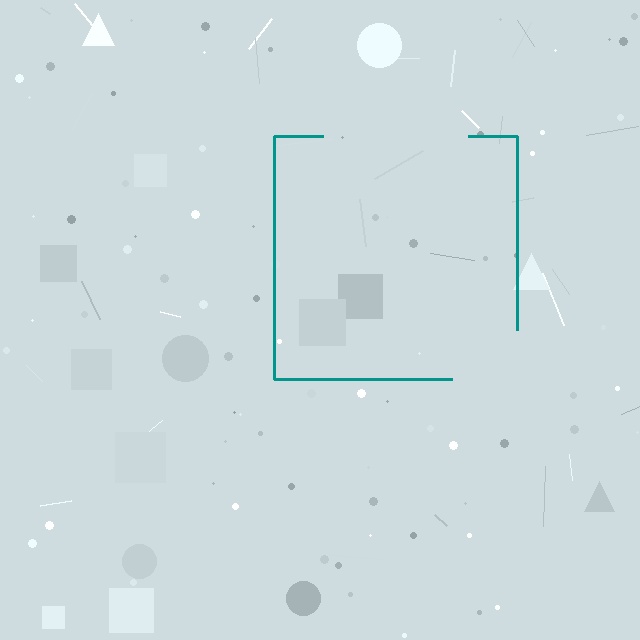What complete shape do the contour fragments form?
The contour fragments form a square.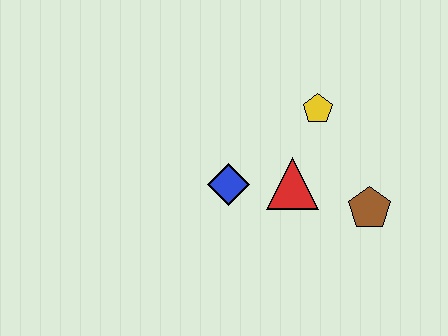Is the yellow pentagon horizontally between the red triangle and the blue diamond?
No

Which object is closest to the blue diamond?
The red triangle is closest to the blue diamond.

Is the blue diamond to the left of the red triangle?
Yes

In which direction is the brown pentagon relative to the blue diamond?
The brown pentagon is to the right of the blue diamond.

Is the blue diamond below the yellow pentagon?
Yes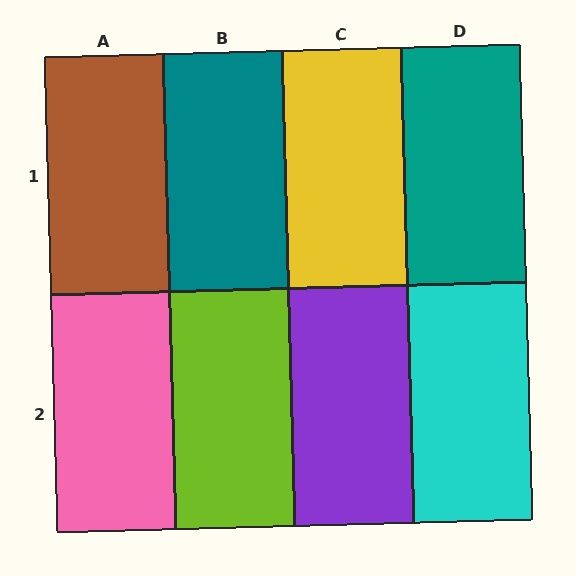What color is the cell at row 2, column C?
Purple.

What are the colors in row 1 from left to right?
Brown, teal, yellow, teal.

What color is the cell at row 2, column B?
Lime.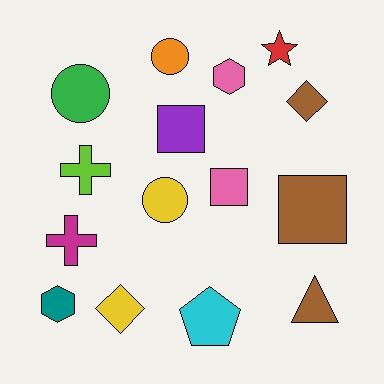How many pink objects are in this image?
There are 2 pink objects.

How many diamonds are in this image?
There are 2 diamonds.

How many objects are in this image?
There are 15 objects.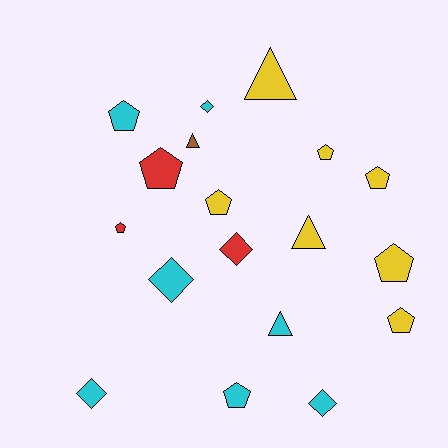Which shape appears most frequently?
Pentagon, with 9 objects.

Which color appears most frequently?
Yellow, with 7 objects.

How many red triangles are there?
There are no red triangles.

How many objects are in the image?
There are 18 objects.